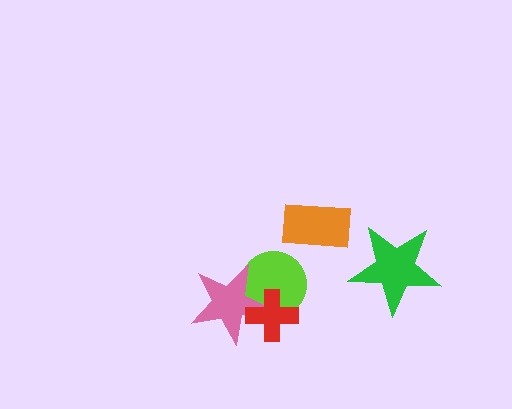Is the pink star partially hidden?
Yes, it is partially covered by another shape.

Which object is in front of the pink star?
The red cross is in front of the pink star.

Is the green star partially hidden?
No, no other shape covers it.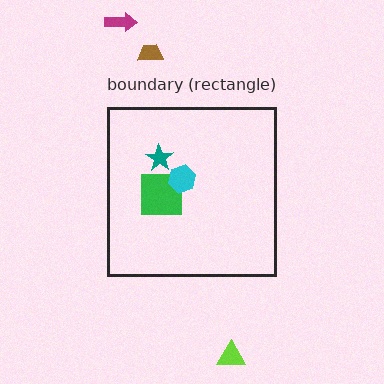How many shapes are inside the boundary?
3 inside, 3 outside.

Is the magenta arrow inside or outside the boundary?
Outside.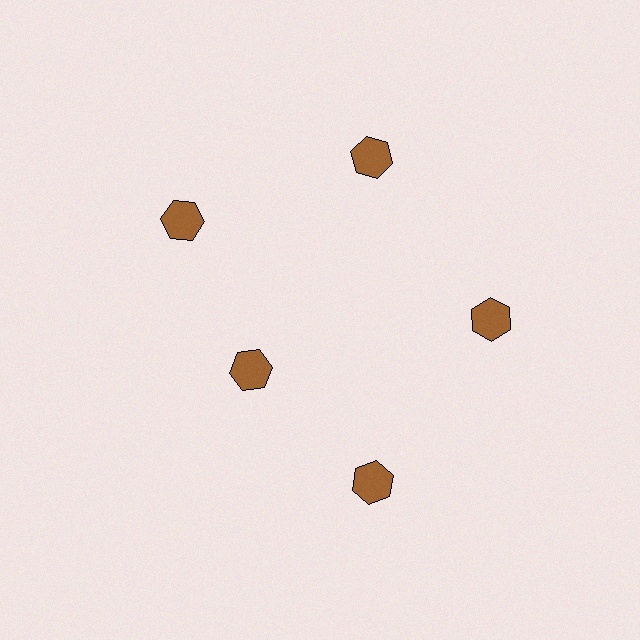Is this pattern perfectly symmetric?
No. The 5 brown hexagons are arranged in a ring, but one element near the 8 o'clock position is pulled inward toward the center, breaking the 5-fold rotational symmetry.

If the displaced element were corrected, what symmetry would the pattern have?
It would have 5-fold rotational symmetry — the pattern would map onto itself every 72 degrees.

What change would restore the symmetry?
The symmetry would be restored by moving it outward, back onto the ring so that all 5 hexagons sit at equal angles and equal distance from the center.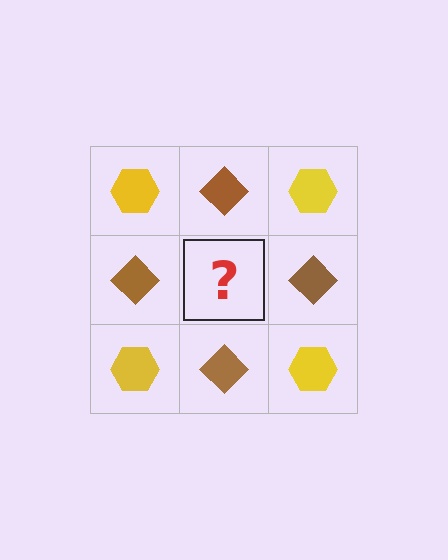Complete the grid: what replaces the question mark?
The question mark should be replaced with a yellow hexagon.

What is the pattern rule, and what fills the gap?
The rule is that it alternates yellow hexagon and brown diamond in a checkerboard pattern. The gap should be filled with a yellow hexagon.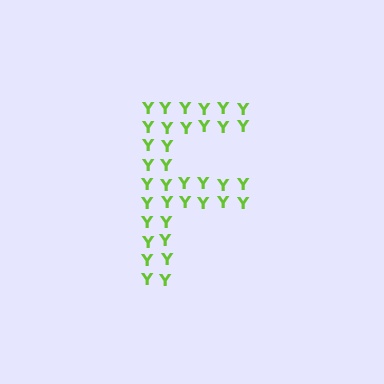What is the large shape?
The large shape is the letter F.